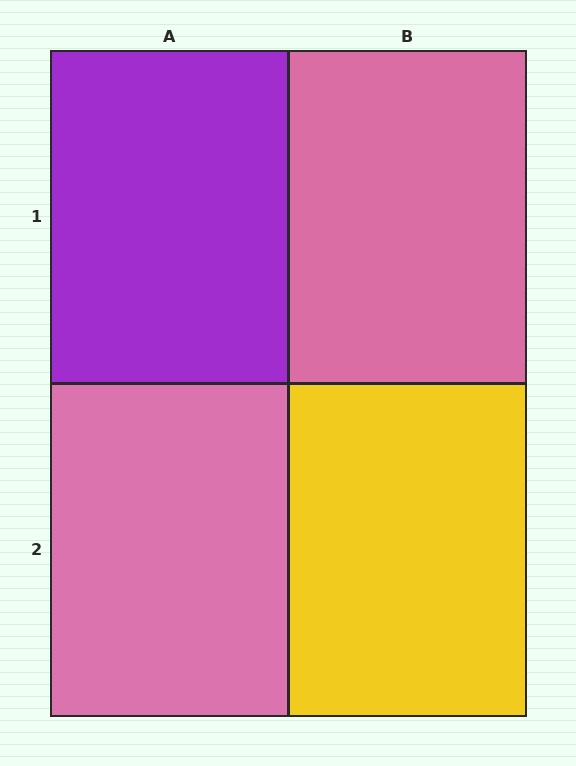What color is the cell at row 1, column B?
Pink.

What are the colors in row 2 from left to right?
Pink, yellow.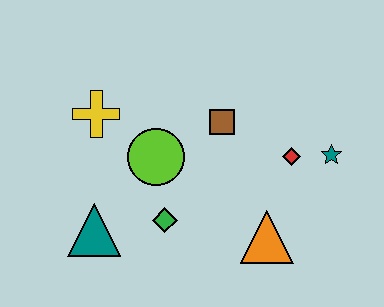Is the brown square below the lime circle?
No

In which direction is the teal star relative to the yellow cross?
The teal star is to the right of the yellow cross.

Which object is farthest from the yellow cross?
The teal star is farthest from the yellow cross.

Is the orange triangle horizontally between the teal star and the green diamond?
Yes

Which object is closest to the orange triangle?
The red diamond is closest to the orange triangle.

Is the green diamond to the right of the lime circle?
Yes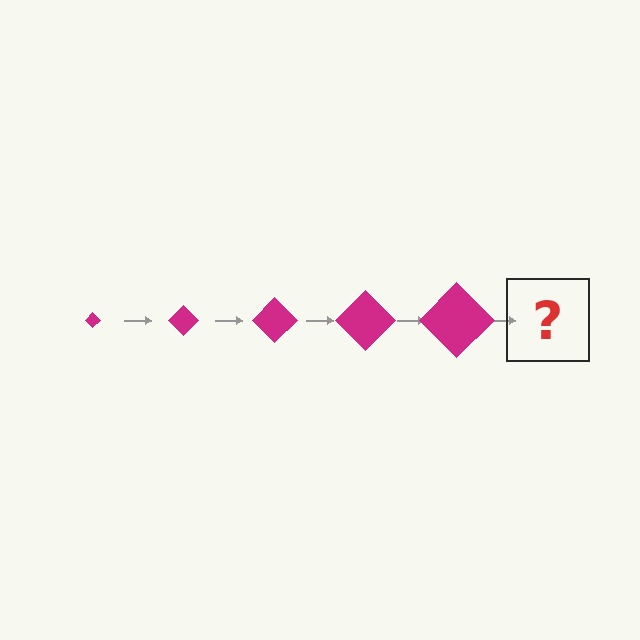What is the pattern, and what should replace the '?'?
The pattern is that the diamond gets progressively larger each step. The '?' should be a magenta diamond, larger than the previous one.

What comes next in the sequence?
The next element should be a magenta diamond, larger than the previous one.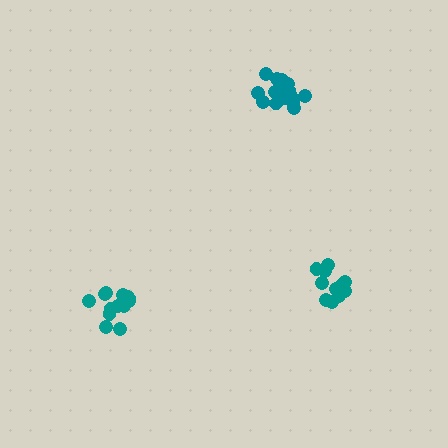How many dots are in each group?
Group 1: 14 dots, Group 2: 11 dots, Group 3: 15 dots (40 total).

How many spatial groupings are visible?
There are 3 spatial groupings.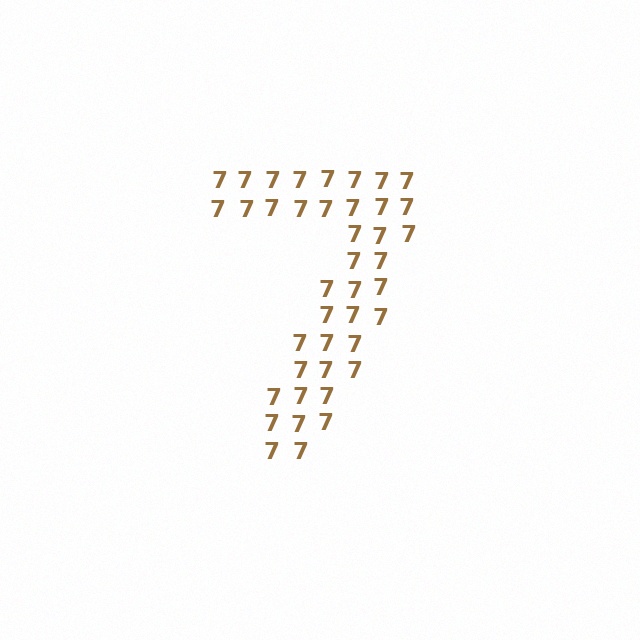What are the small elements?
The small elements are digit 7's.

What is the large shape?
The large shape is the digit 7.